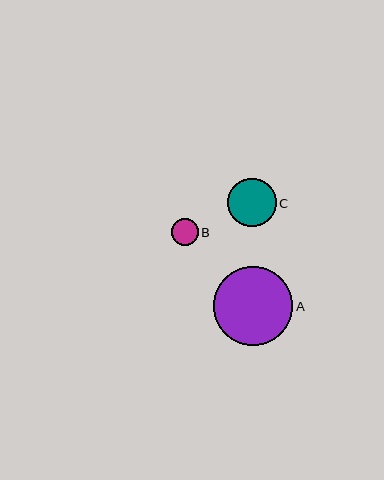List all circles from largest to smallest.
From largest to smallest: A, C, B.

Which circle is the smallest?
Circle B is the smallest with a size of approximately 27 pixels.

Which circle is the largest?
Circle A is the largest with a size of approximately 79 pixels.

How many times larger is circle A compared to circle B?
Circle A is approximately 3.0 times the size of circle B.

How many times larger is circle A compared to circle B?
Circle A is approximately 3.0 times the size of circle B.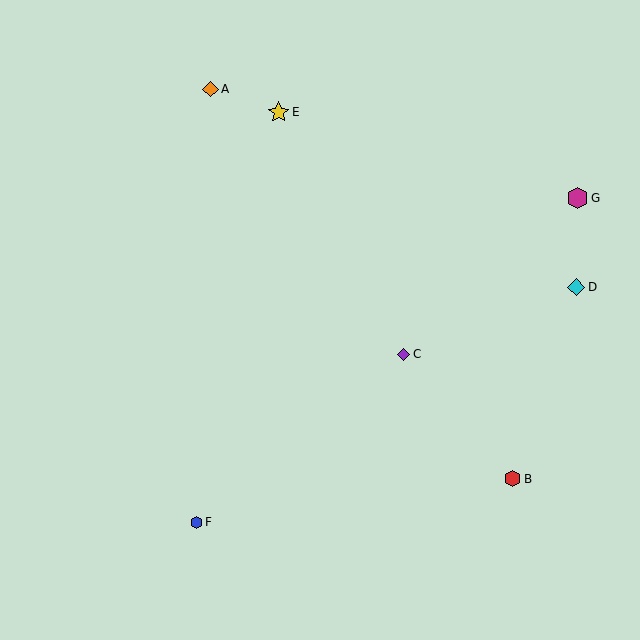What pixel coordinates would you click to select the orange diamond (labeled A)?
Click at (211, 89) to select the orange diamond A.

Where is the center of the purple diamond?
The center of the purple diamond is at (404, 354).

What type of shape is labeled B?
Shape B is a red hexagon.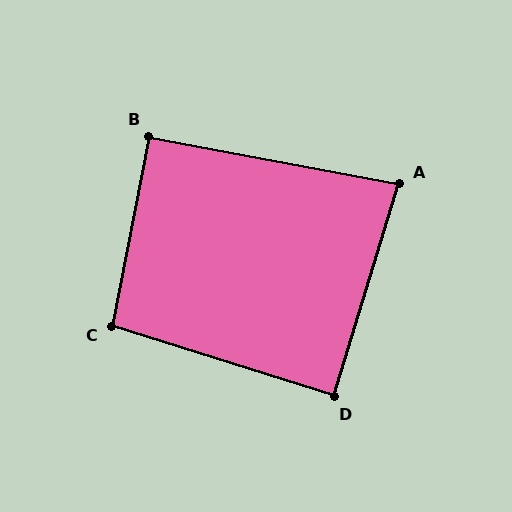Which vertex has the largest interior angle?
C, at approximately 96 degrees.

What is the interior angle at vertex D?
Approximately 89 degrees (approximately right).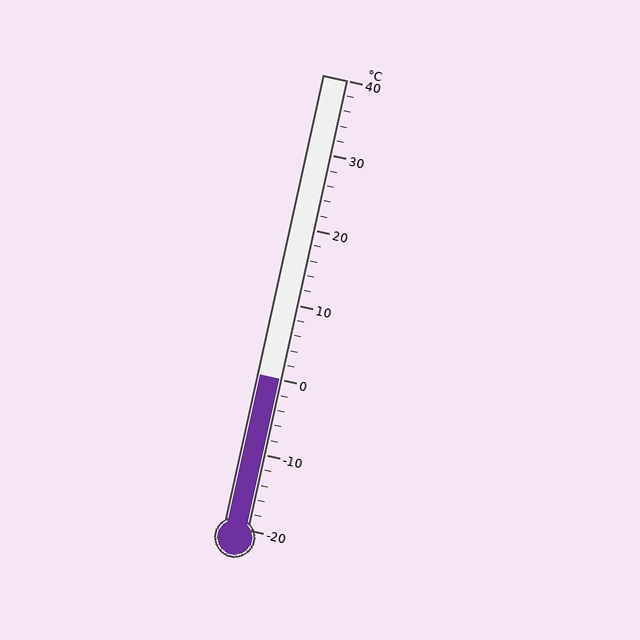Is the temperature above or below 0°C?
The temperature is at 0°C.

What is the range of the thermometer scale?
The thermometer scale ranges from -20°C to 40°C.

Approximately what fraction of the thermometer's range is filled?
The thermometer is filled to approximately 35% of its range.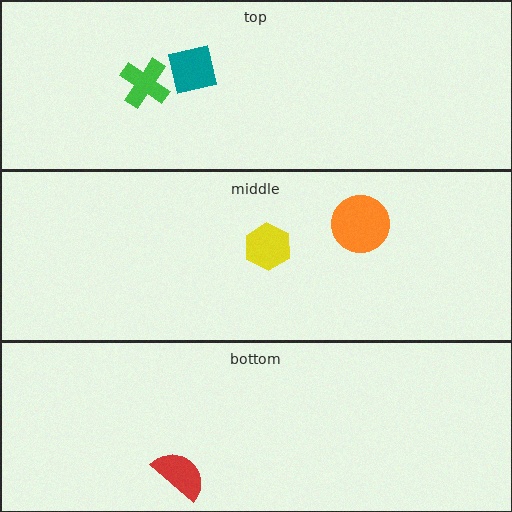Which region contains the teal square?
The top region.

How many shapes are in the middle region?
2.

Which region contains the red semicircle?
The bottom region.